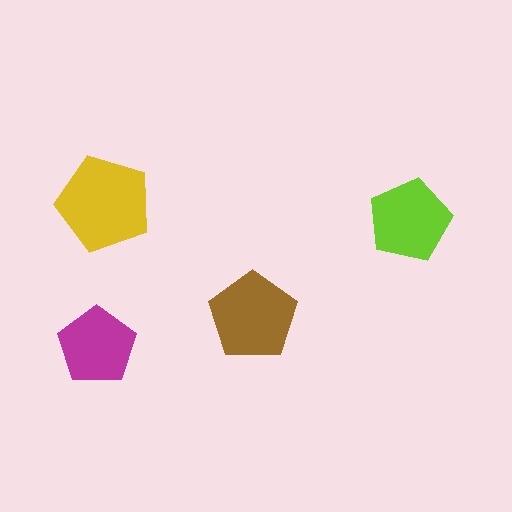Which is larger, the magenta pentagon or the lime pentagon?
The lime one.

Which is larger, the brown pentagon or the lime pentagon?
The brown one.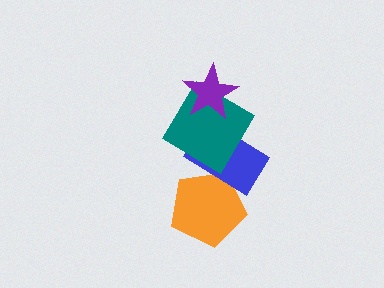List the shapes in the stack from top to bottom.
From top to bottom: the purple star, the teal diamond, the blue rectangle, the orange pentagon.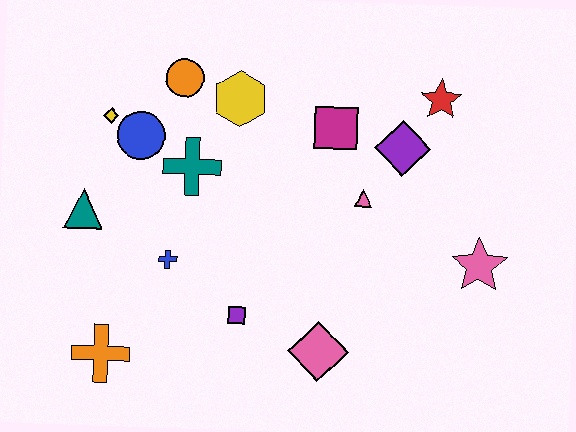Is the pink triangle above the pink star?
Yes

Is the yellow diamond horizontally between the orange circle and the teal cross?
No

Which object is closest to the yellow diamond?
The blue circle is closest to the yellow diamond.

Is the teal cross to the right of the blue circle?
Yes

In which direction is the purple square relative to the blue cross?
The purple square is to the right of the blue cross.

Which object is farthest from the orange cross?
The red star is farthest from the orange cross.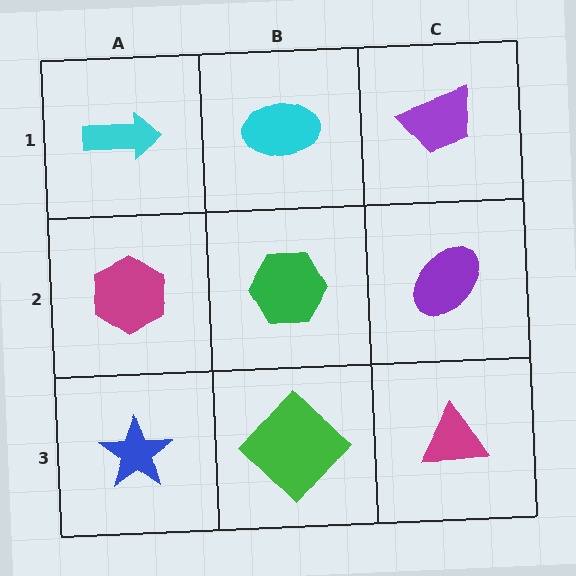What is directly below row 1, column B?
A green hexagon.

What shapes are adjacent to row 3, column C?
A purple ellipse (row 2, column C), a green diamond (row 3, column B).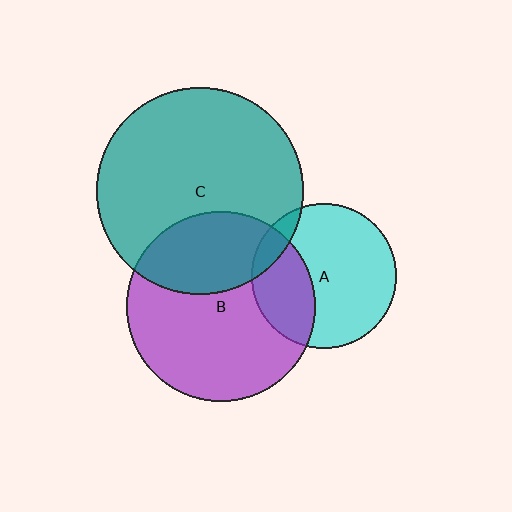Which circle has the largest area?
Circle C (teal).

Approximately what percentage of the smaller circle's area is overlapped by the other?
Approximately 30%.